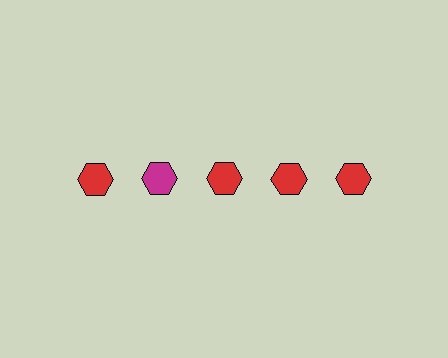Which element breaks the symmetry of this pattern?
The magenta hexagon in the top row, second from left column breaks the symmetry. All other shapes are red hexagons.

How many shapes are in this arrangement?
There are 5 shapes arranged in a grid pattern.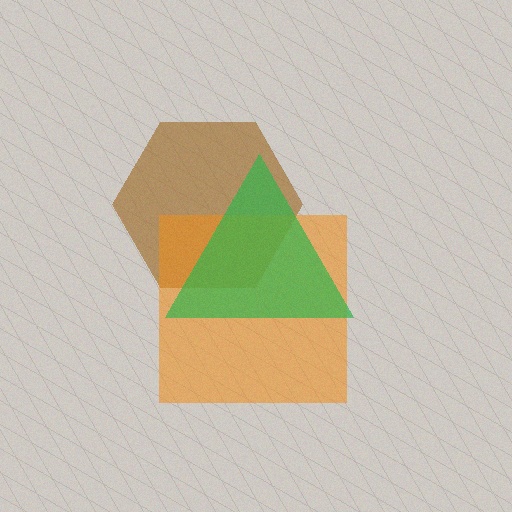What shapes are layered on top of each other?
The layered shapes are: a brown hexagon, an orange square, a green triangle.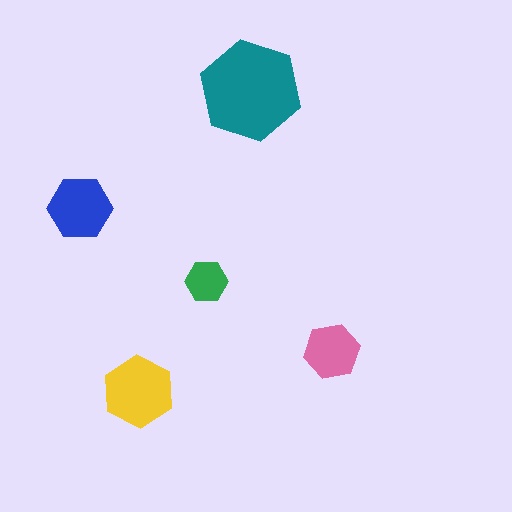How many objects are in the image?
There are 5 objects in the image.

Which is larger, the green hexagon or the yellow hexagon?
The yellow one.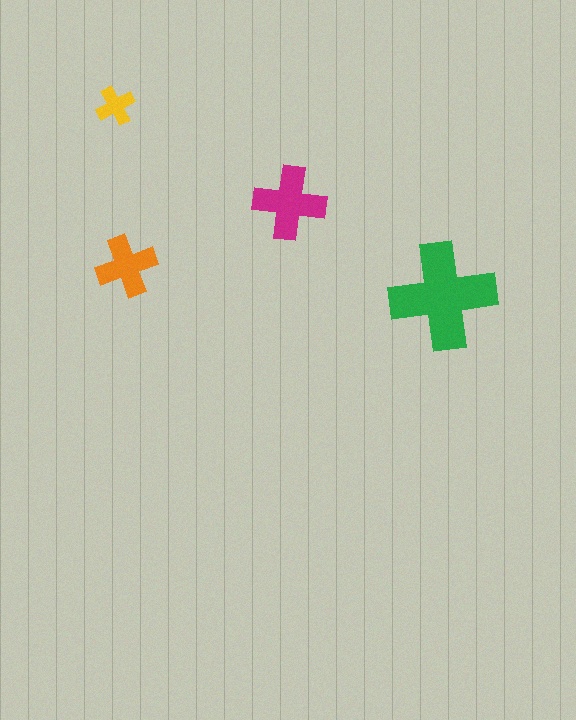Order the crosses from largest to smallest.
the green one, the magenta one, the orange one, the yellow one.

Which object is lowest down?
The green cross is bottommost.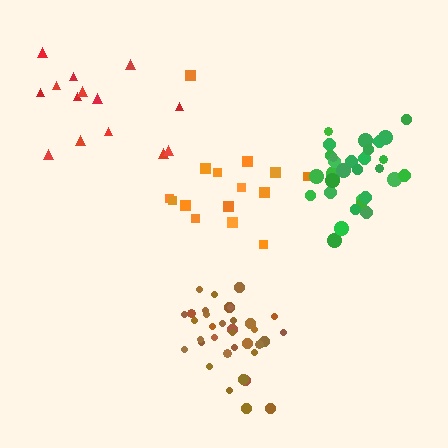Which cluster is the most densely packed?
Brown.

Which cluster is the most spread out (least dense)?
Orange.